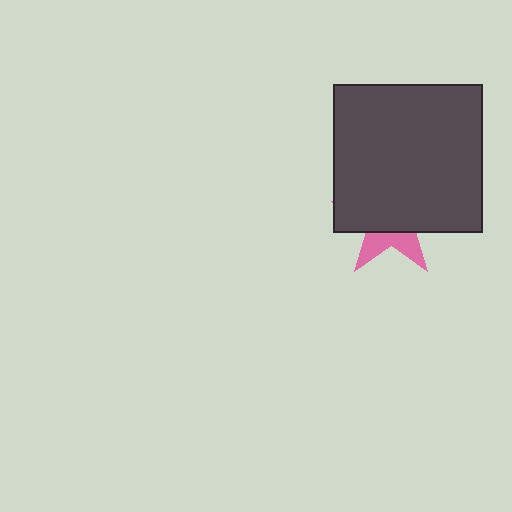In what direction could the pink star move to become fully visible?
The pink star could move down. That would shift it out from behind the dark gray square entirely.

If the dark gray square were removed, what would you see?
You would see the complete pink star.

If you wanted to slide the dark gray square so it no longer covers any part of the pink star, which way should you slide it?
Slide it up — that is the most direct way to separate the two shapes.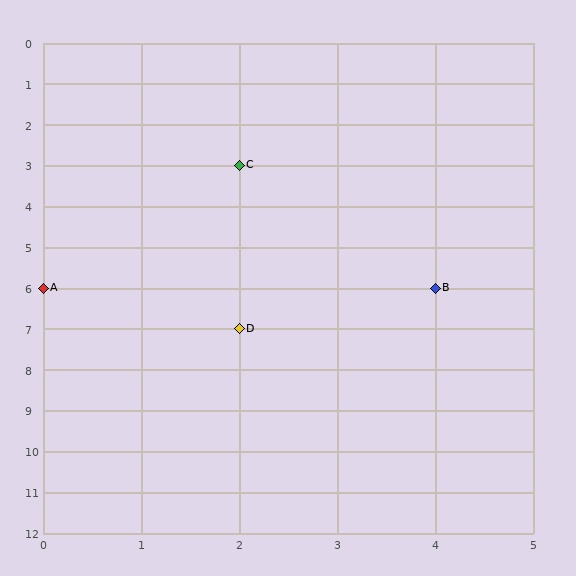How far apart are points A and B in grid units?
Points A and B are 4 columns apart.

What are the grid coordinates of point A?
Point A is at grid coordinates (0, 6).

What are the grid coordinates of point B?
Point B is at grid coordinates (4, 6).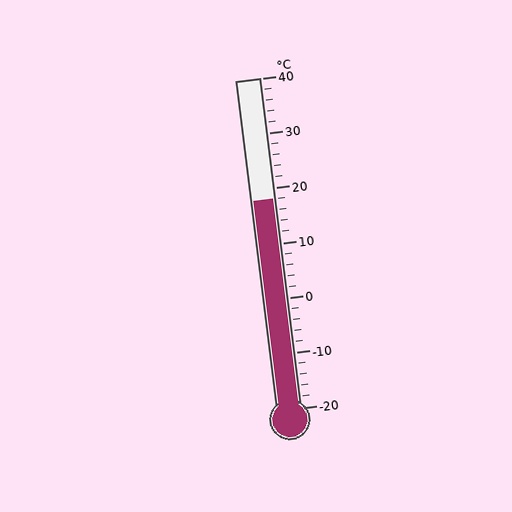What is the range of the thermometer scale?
The thermometer scale ranges from -20°C to 40°C.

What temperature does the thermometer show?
The thermometer shows approximately 18°C.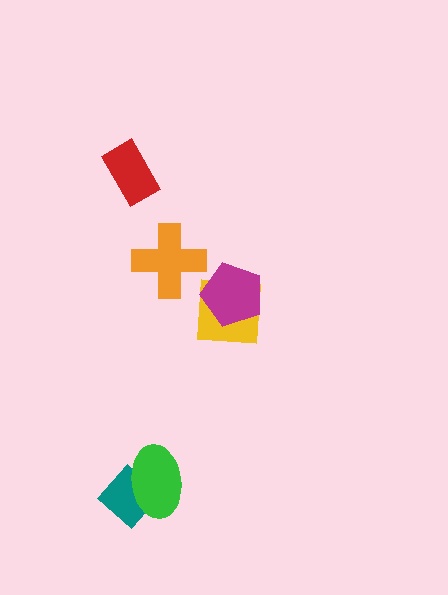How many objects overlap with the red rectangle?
0 objects overlap with the red rectangle.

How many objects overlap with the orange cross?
0 objects overlap with the orange cross.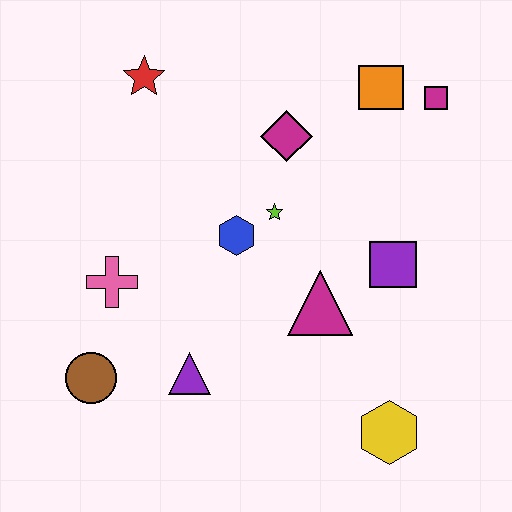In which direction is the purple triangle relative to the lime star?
The purple triangle is below the lime star.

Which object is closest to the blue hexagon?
The lime star is closest to the blue hexagon.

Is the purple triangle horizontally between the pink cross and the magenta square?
Yes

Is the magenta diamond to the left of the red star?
No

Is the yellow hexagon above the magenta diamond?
No